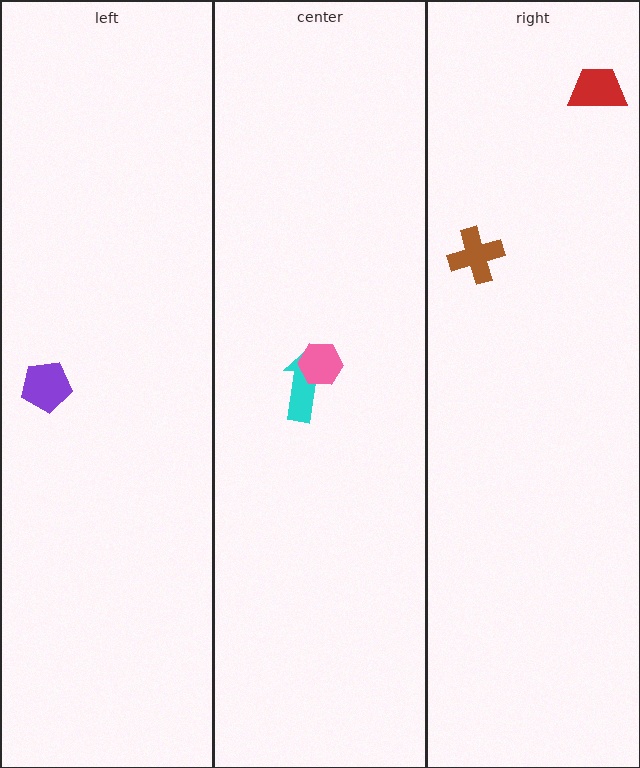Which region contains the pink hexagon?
The center region.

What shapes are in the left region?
The purple pentagon.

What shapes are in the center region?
The cyan arrow, the pink hexagon.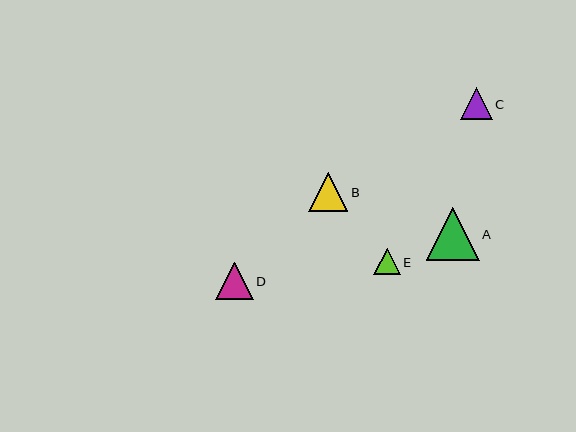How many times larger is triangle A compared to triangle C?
Triangle A is approximately 1.7 times the size of triangle C.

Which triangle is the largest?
Triangle A is the largest with a size of approximately 53 pixels.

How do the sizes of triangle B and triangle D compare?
Triangle B and triangle D are approximately the same size.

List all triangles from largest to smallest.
From largest to smallest: A, B, D, C, E.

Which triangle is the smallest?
Triangle E is the smallest with a size of approximately 26 pixels.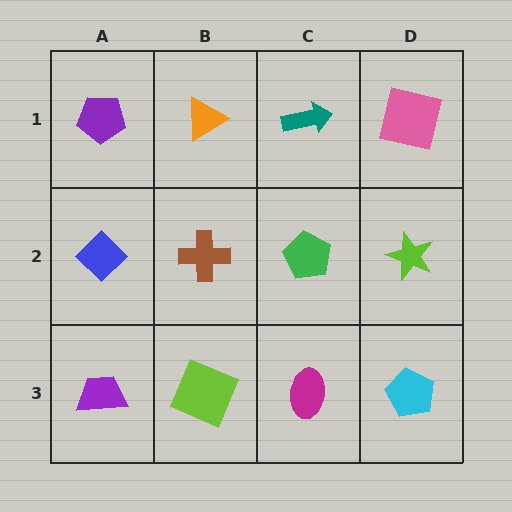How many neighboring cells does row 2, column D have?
3.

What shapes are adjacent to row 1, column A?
A blue diamond (row 2, column A), an orange triangle (row 1, column B).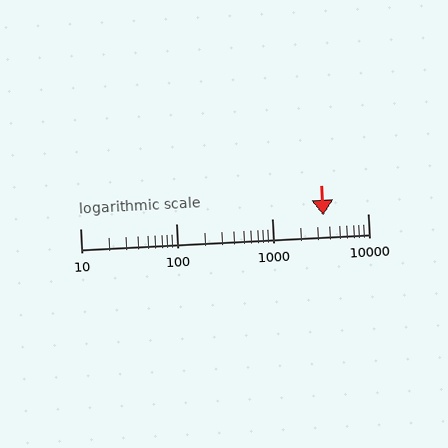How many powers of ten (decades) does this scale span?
The scale spans 3 decades, from 10 to 10000.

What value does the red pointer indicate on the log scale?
The pointer indicates approximately 3400.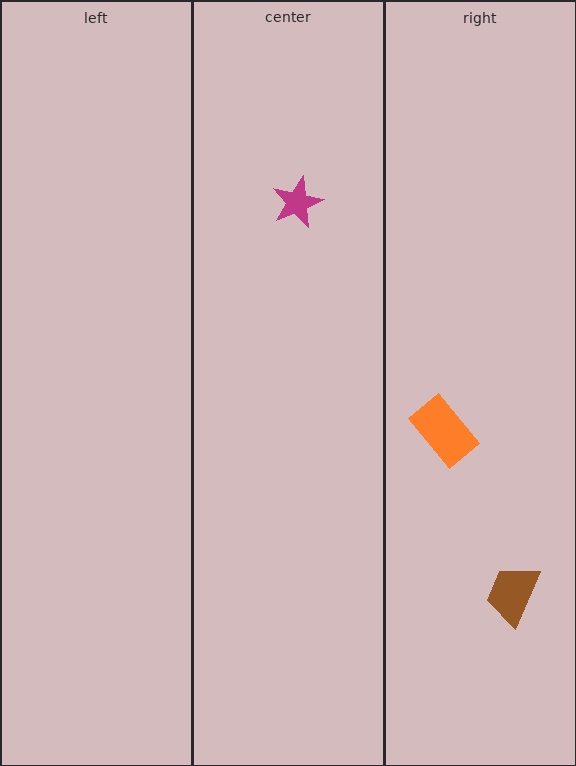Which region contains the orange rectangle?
The right region.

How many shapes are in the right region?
2.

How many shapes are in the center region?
1.